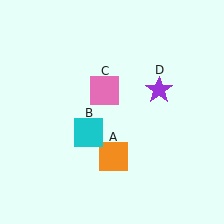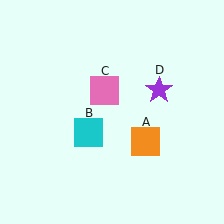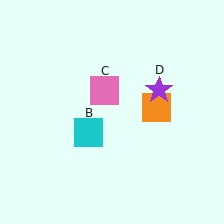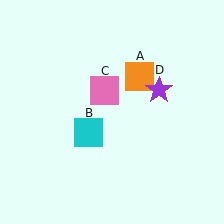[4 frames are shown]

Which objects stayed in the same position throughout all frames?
Cyan square (object B) and pink square (object C) and purple star (object D) remained stationary.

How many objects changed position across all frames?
1 object changed position: orange square (object A).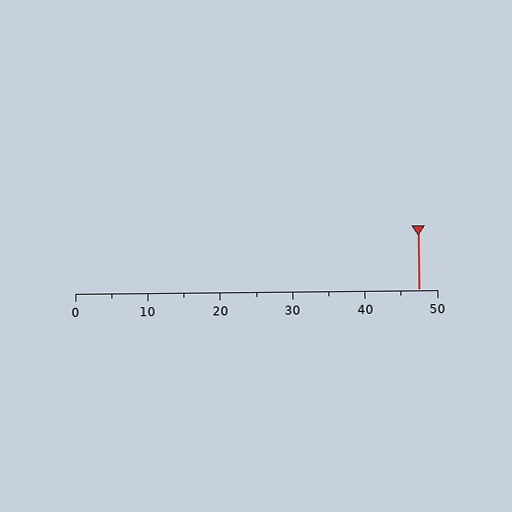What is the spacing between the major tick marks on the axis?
The major ticks are spaced 10 apart.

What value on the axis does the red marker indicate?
The marker indicates approximately 47.5.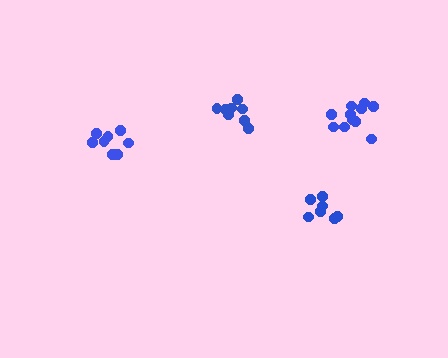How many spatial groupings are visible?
There are 4 spatial groupings.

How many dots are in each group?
Group 1: 11 dots, Group 2: 8 dots, Group 3: 8 dots, Group 4: 7 dots (34 total).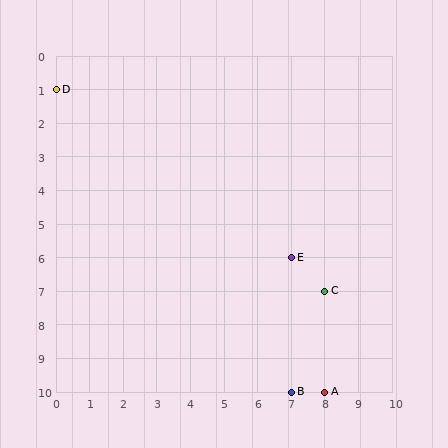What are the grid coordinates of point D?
Point D is at grid coordinates (0, 1).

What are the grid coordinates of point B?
Point B is at grid coordinates (7, 10).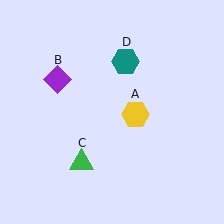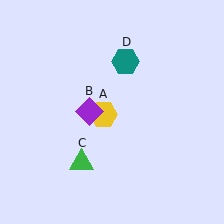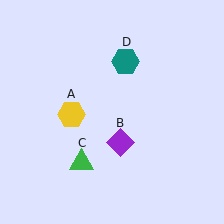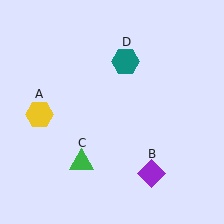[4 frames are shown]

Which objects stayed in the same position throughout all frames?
Green triangle (object C) and teal hexagon (object D) remained stationary.